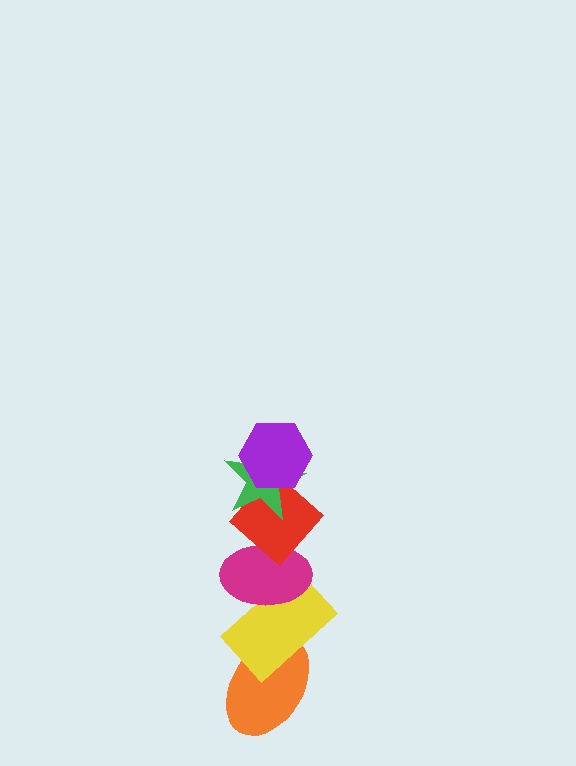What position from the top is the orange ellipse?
The orange ellipse is 6th from the top.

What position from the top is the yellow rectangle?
The yellow rectangle is 5th from the top.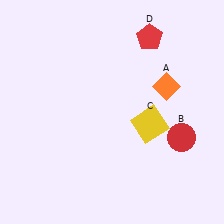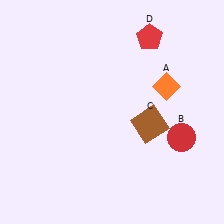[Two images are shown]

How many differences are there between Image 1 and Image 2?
There is 1 difference between the two images.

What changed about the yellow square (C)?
In Image 1, C is yellow. In Image 2, it changed to brown.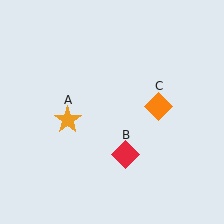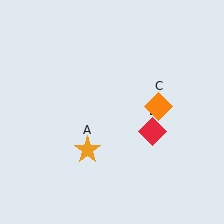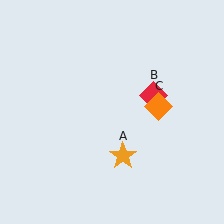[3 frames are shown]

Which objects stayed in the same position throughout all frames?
Orange diamond (object C) remained stationary.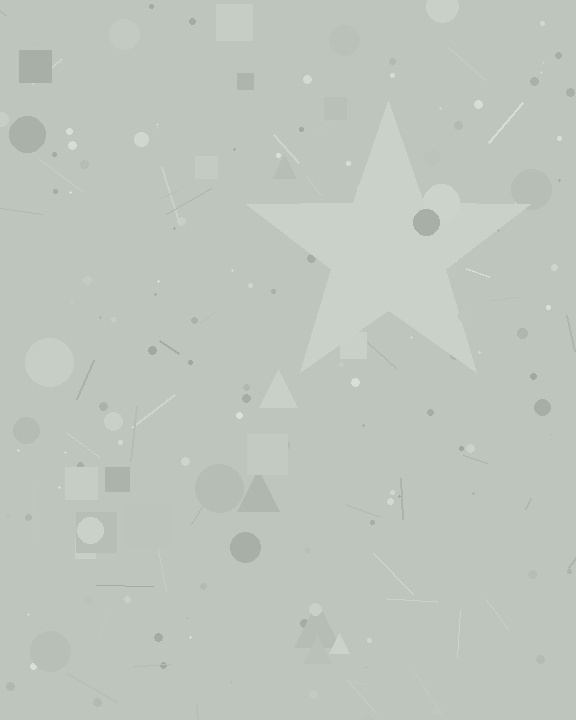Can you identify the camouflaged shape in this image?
The camouflaged shape is a star.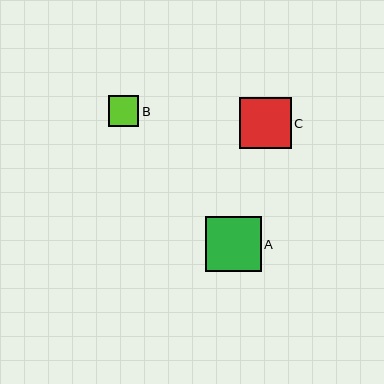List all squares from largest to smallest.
From largest to smallest: A, C, B.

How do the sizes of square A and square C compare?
Square A and square C are approximately the same size.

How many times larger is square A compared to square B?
Square A is approximately 1.8 times the size of square B.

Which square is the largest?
Square A is the largest with a size of approximately 55 pixels.